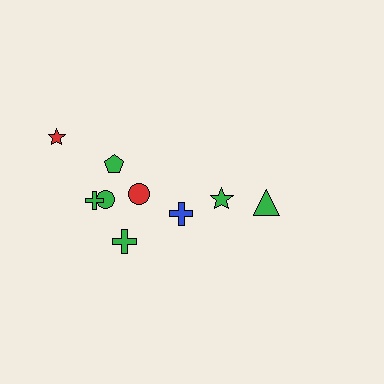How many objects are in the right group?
There are 3 objects.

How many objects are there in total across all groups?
There are 9 objects.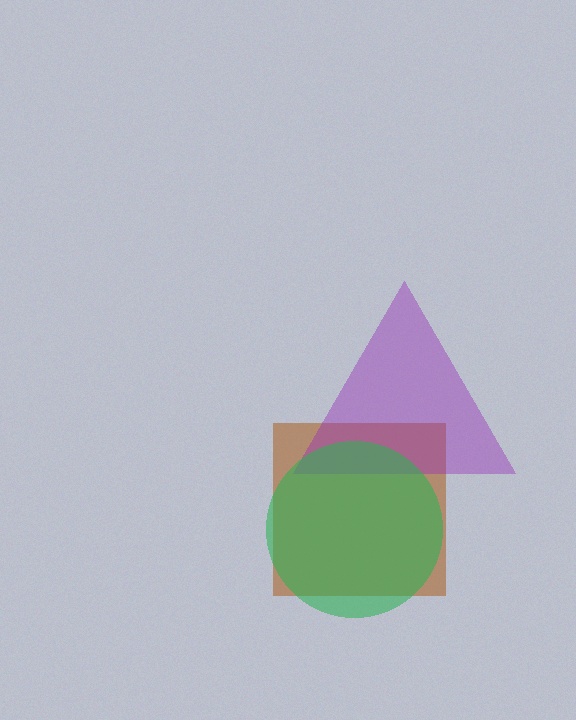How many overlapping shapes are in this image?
There are 3 overlapping shapes in the image.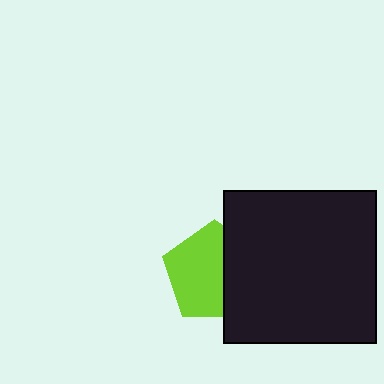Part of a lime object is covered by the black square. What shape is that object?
It is a pentagon.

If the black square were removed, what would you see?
You would see the complete lime pentagon.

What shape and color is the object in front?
The object in front is a black square.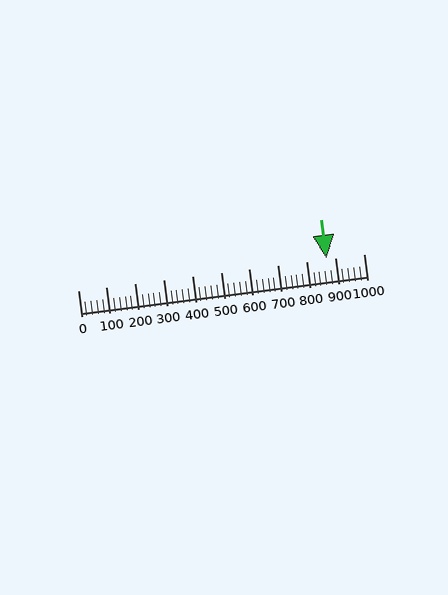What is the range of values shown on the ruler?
The ruler shows values from 0 to 1000.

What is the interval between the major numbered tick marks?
The major tick marks are spaced 100 units apart.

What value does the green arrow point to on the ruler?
The green arrow points to approximately 868.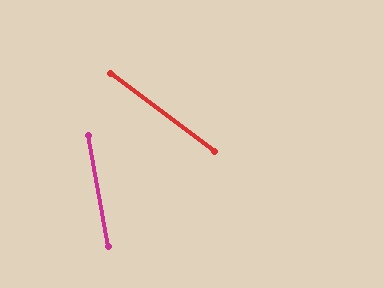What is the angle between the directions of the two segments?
Approximately 43 degrees.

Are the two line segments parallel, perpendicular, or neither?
Neither parallel nor perpendicular — they differ by about 43°.